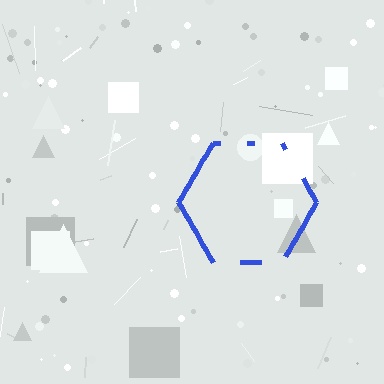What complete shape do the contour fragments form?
The contour fragments form a hexagon.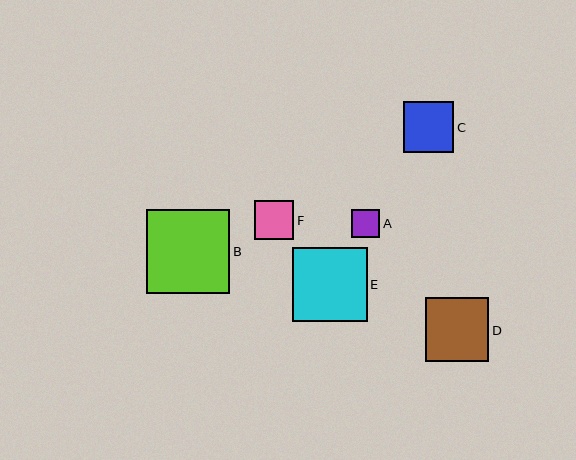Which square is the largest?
Square B is the largest with a size of approximately 84 pixels.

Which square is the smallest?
Square A is the smallest with a size of approximately 28 pixels.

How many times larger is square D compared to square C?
Square D is approximately 1.2 times the size of square C.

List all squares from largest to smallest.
From largest to smallest: B, E, D, C, F, A.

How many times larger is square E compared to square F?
Square E is approximately 1.9 times the size of square F.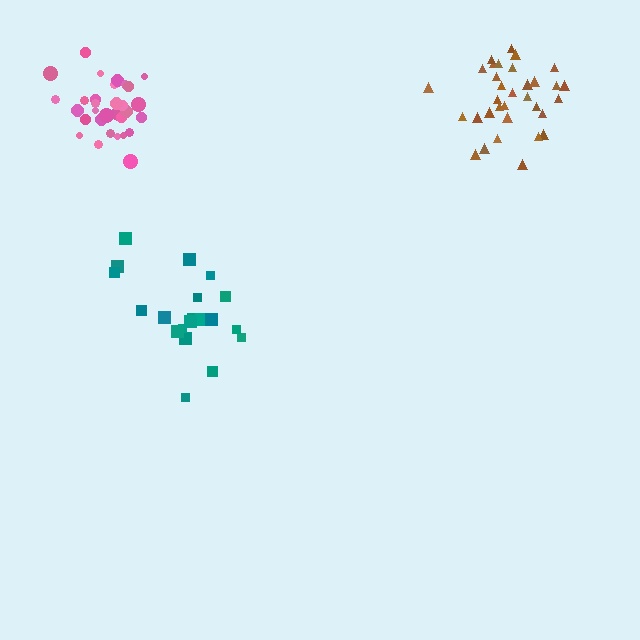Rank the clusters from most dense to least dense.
pink, brown, teal.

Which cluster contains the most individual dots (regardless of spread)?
Brown (34).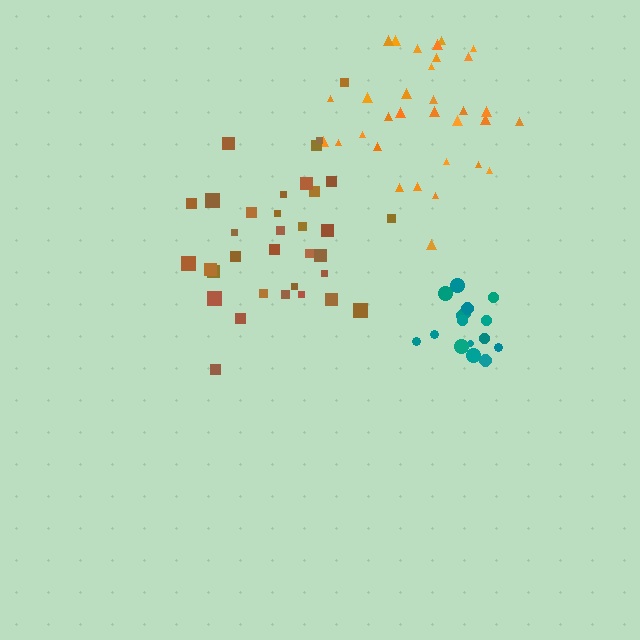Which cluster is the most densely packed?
Teal.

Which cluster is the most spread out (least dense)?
Brown.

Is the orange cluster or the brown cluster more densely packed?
Orange.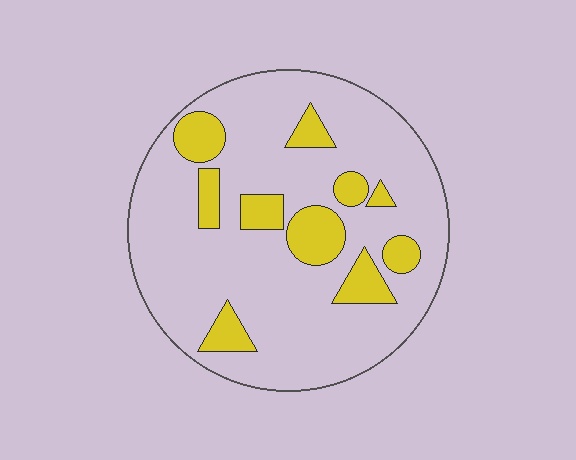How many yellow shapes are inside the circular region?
10.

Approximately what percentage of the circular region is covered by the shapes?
Approximately 20%.